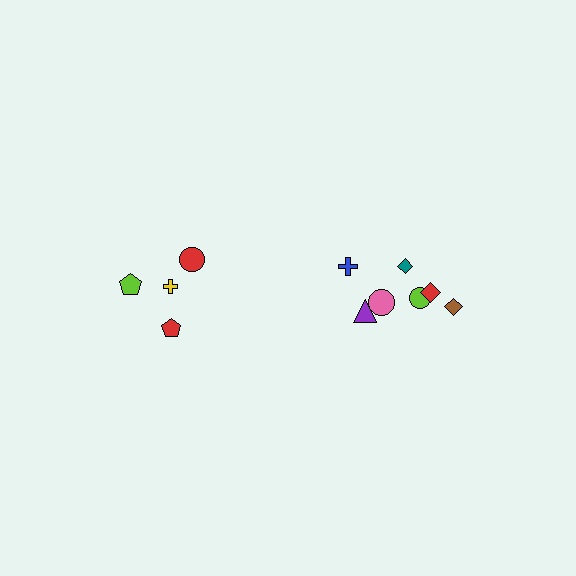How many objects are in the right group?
There are 7 objects.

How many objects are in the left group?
There are 4 objects.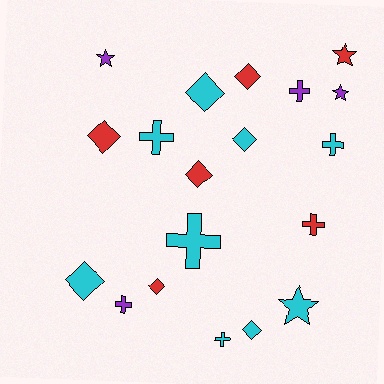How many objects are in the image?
There are 19 objects.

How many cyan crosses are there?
There are 4 cyan crosses.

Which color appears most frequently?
Cyan, with 9 objects.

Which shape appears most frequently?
Diamond, with 8 objects.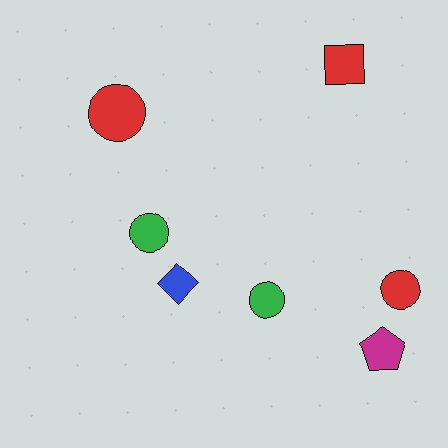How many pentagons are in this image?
There is 1 pentagon.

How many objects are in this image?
There are 7 objects.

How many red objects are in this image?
There are 3 red objects.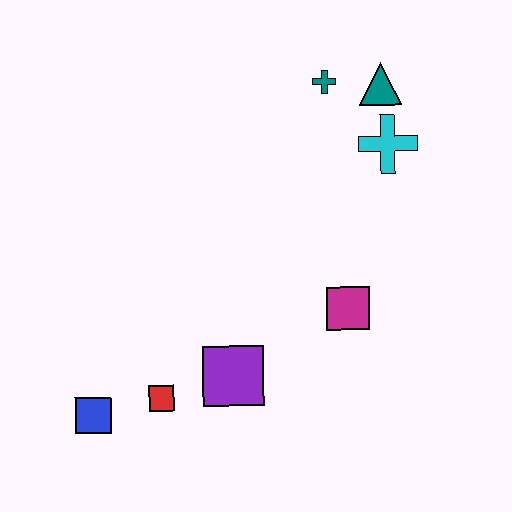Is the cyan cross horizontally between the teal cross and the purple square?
No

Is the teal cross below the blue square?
No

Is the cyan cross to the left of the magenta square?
No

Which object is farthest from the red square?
The teal triangle is farthest from the red square.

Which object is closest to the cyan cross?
The teal triangle is closest to the cyan cross.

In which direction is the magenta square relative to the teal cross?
The magenta square is below the teal cross.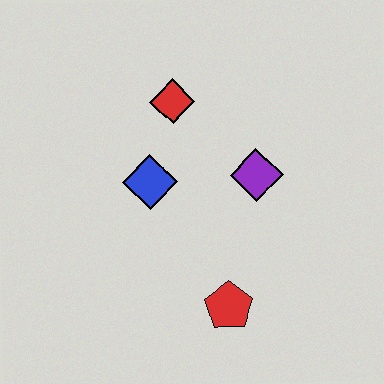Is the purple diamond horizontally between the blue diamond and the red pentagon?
No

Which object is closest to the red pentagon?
The purple diamond is closest to the red pentagon.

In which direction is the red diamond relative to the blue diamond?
The red diamond is above the blue diamond.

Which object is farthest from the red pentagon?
The red diamond is farthest from the red pentagon.